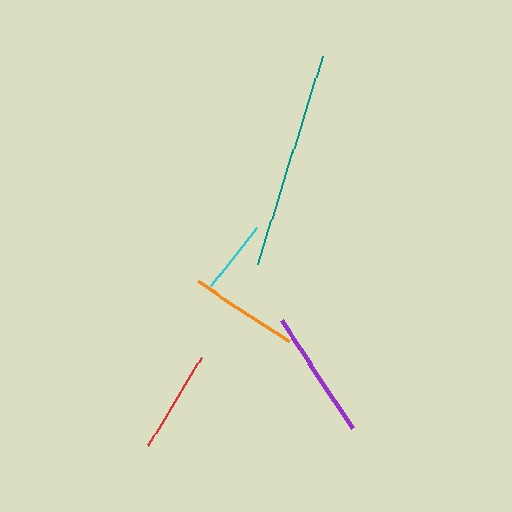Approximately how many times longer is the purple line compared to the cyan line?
The purple line is approximately 1.7 times the length of the cyan line.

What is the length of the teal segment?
The teal segment is approximately 217 pixels long.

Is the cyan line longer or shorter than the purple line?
The purple line is longer than the cyan line.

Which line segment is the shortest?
The cyan line is the shortest at approximately 75 pixels.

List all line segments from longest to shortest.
From longest to shortest: teal, purple, orange, red, cyan.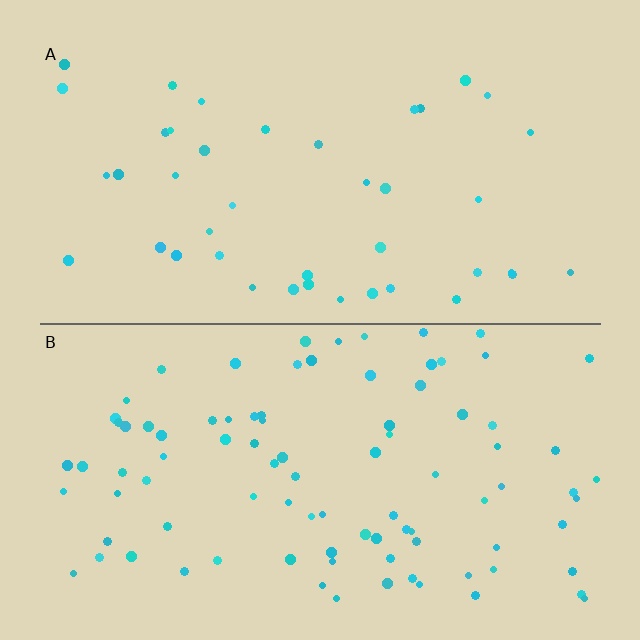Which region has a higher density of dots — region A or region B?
B (the bottom).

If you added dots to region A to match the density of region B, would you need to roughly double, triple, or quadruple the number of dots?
Approximately double.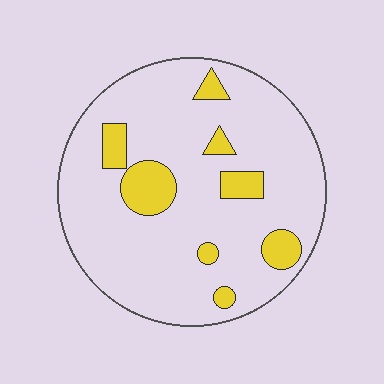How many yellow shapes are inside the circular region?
8.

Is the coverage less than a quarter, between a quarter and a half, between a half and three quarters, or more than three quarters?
Less than a quarter.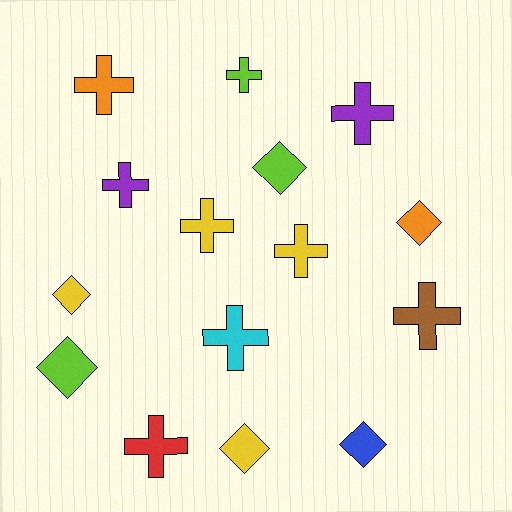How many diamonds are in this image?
There are 6 diamonds.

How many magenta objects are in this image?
There are no magenta objects.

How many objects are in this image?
There are 15 objects.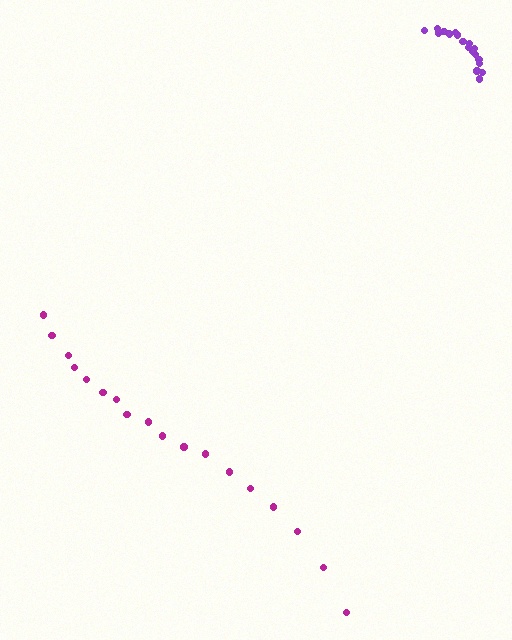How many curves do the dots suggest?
There are 2 distinct paths.